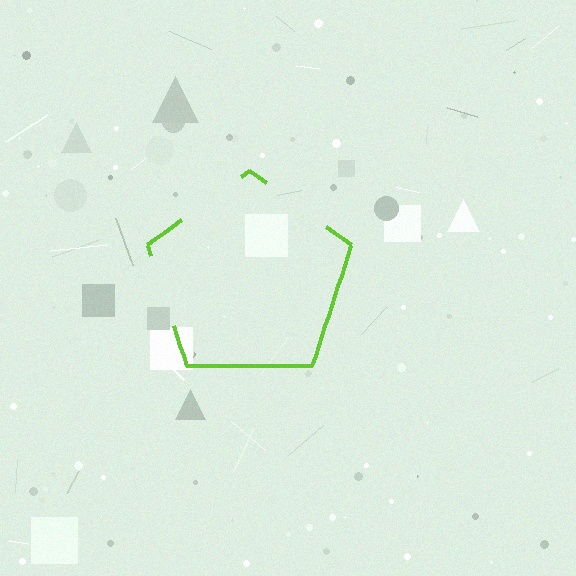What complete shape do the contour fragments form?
The contour fragments form a pentagon.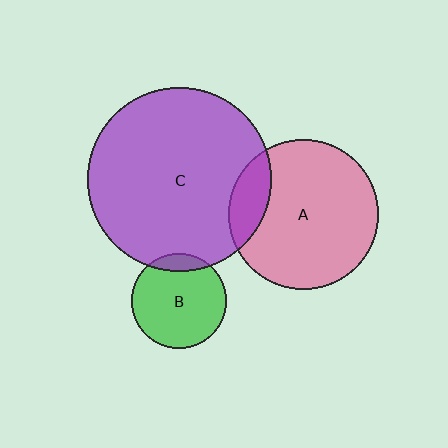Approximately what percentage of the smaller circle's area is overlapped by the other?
Approximately 15%.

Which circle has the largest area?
Circle C (purple).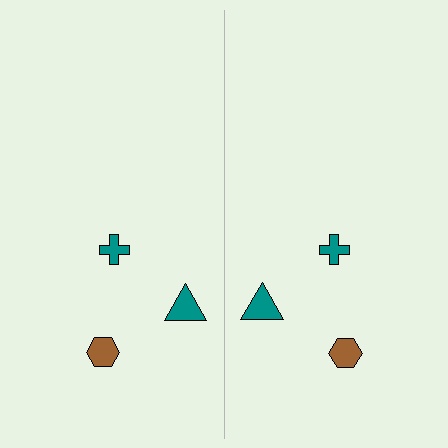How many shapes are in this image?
There are 6 shapes in this image.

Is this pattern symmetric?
Yes, this pattern has bilateral (reflection) symmetry.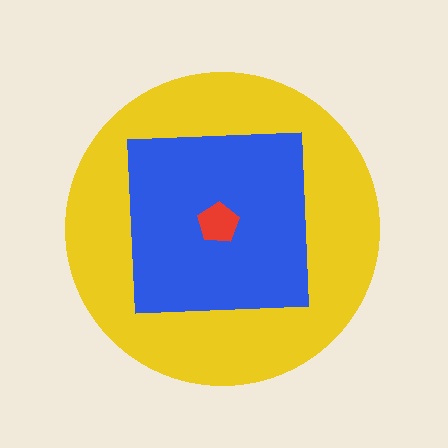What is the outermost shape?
The yellow circle.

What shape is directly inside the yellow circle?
The blue square.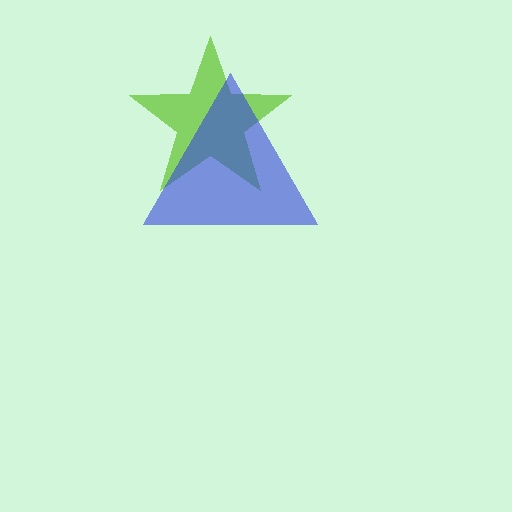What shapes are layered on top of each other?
The layered shapes are: a lime star, a blue triangle.